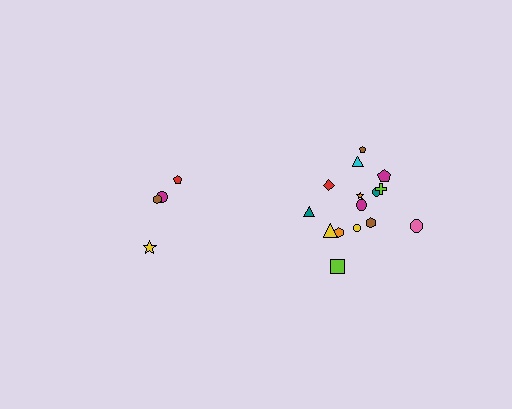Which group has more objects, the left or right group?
The right group.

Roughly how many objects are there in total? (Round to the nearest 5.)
Roughly 20 objects in total.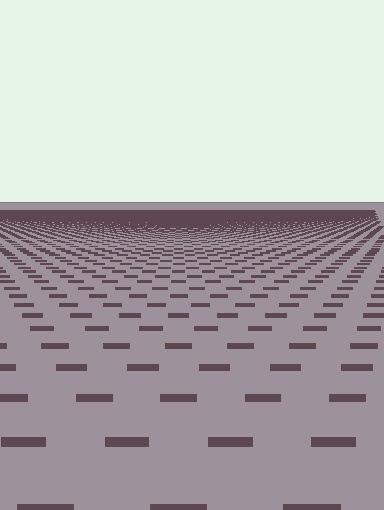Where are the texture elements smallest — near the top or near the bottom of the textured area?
Near the top.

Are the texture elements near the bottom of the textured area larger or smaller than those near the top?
Larger. Near the bottom, elements are closer to the viewer and appear at a bigger on-screen size.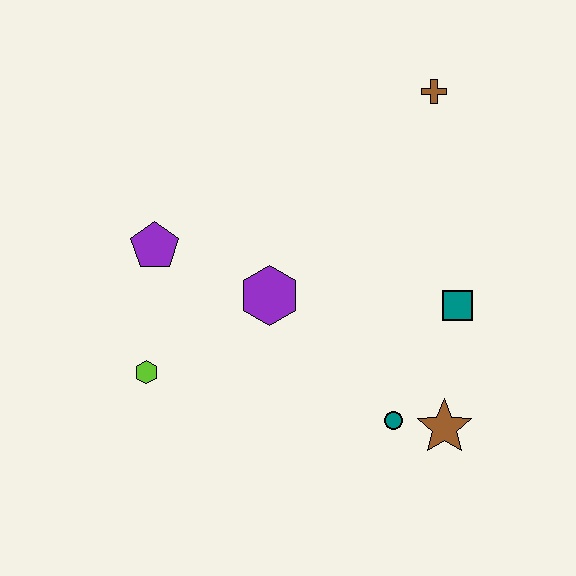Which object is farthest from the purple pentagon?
The brown star is farthest from the purple pentagon.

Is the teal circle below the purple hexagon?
Yes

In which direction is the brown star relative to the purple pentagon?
The brown star is to the right of the purple pentagon.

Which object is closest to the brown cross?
The teal square is closest to the brown cross.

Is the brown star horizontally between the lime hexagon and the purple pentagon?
No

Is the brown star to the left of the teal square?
Yes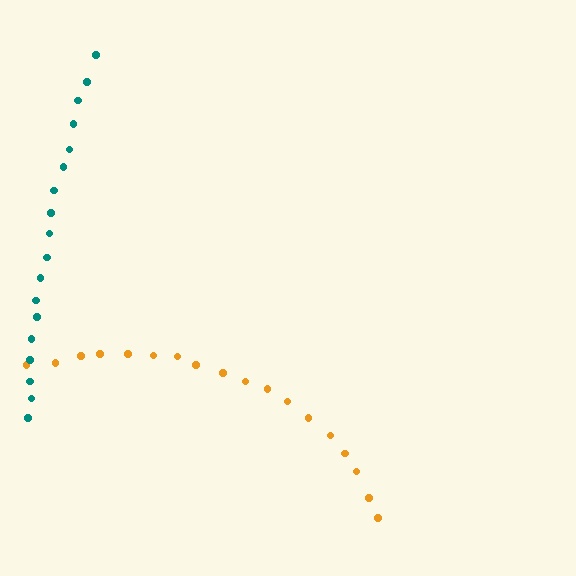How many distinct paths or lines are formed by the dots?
There are 2 distinct paths.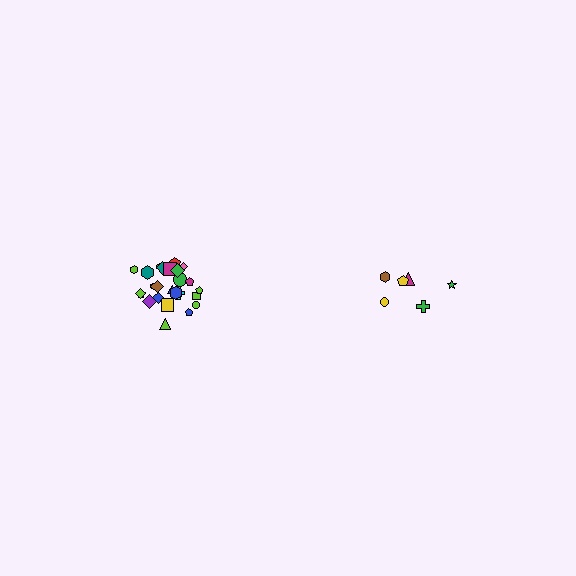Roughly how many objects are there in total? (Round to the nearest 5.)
Roughly 30 objects in total.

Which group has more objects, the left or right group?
The left group.